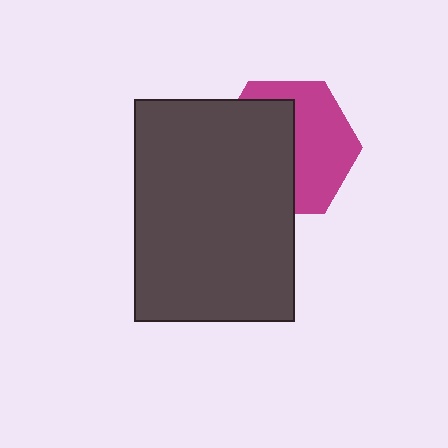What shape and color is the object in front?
The object in front is a dark gray rectangle.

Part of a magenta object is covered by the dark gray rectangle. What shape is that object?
It is a hexagon.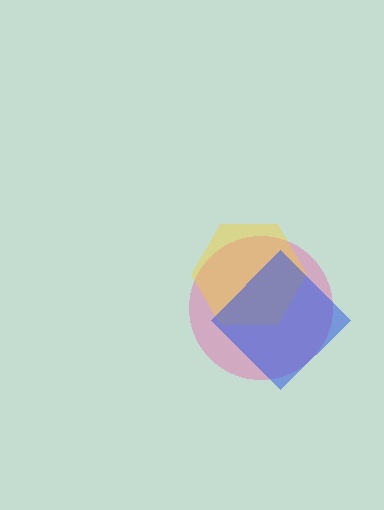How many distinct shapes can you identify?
There are 3 distinct shapes: a pink circle, a yellow hexagon, a blue diamond.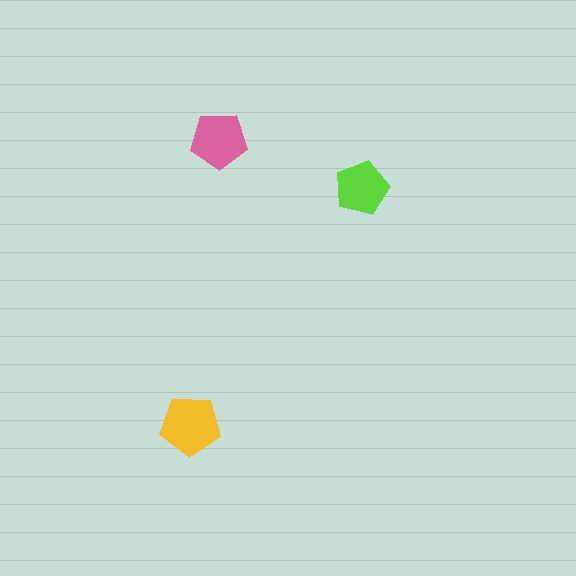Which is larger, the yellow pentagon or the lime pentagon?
The yellow one.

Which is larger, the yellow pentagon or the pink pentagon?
The yellow one.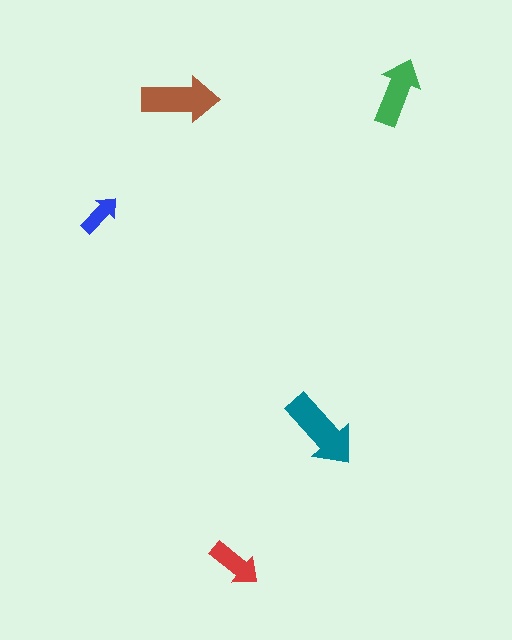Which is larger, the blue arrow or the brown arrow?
The brown one.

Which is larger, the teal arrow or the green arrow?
The teal one.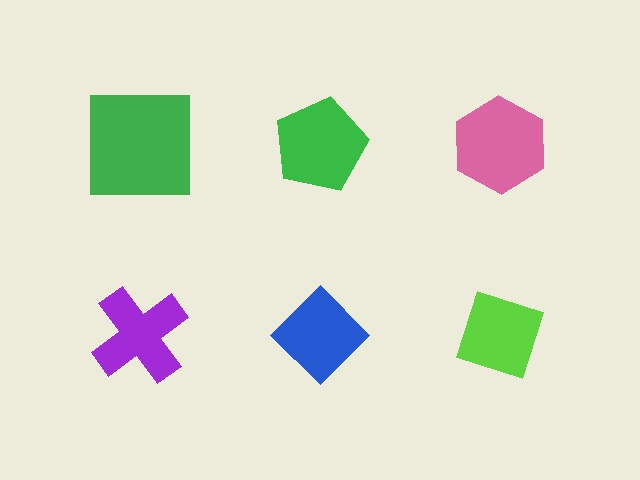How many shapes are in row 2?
3 shapes.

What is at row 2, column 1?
A purple cross.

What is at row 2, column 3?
A lime diamond.